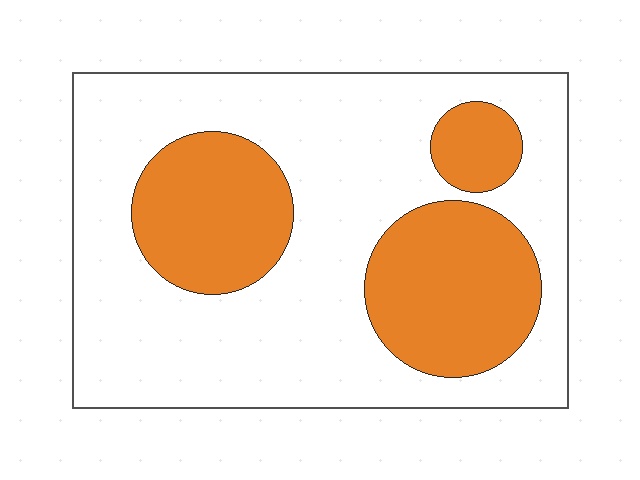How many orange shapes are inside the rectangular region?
3.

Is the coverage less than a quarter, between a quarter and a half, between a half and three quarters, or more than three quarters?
Between a quarter and a half.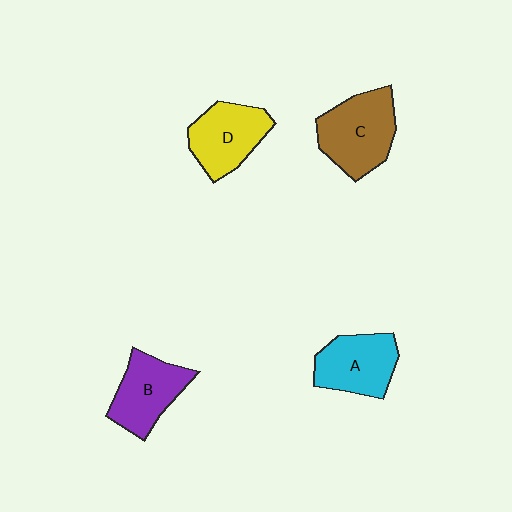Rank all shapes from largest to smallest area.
From largest to smallest: C (brown), A (cyan), D (yellow), B (purple).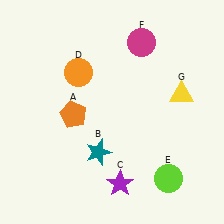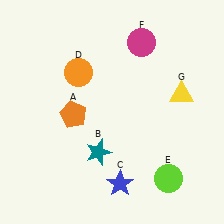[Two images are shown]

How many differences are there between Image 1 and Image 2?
There is 1 difference between the two images.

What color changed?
The star (C) changed from purple in Image 1 to blue in Image 2.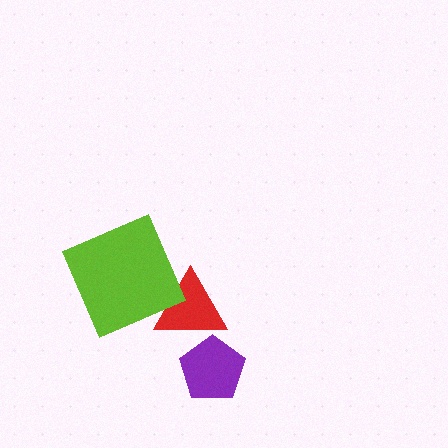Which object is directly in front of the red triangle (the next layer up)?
The purple pentagon is directly in front of the red triangle.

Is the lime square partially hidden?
No, no other shape covers it.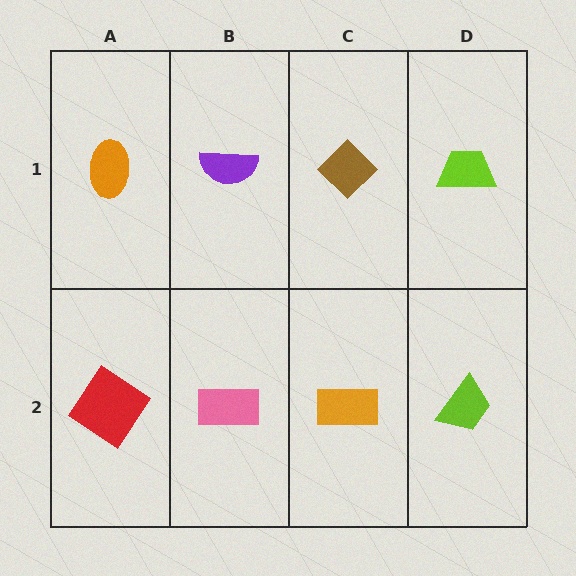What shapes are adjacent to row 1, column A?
A red diamond (row 2, column A), a purple semicircle (row 1, column B).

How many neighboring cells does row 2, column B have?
3.